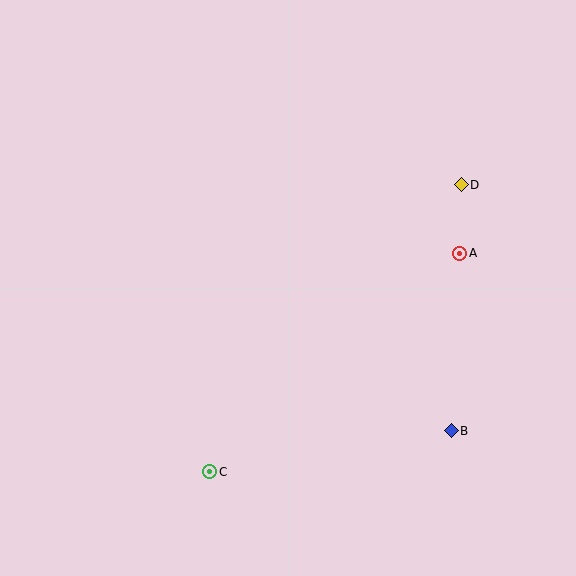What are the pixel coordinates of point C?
Point C is at (210, 472).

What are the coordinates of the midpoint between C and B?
The midpoint between C and B is at (330, 451).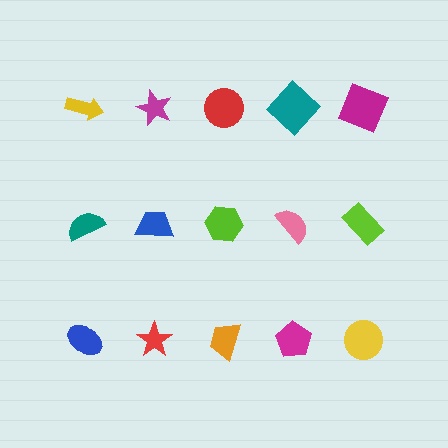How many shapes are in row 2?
5 shapes.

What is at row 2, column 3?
A lime hexagon.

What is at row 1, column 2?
A magenta star.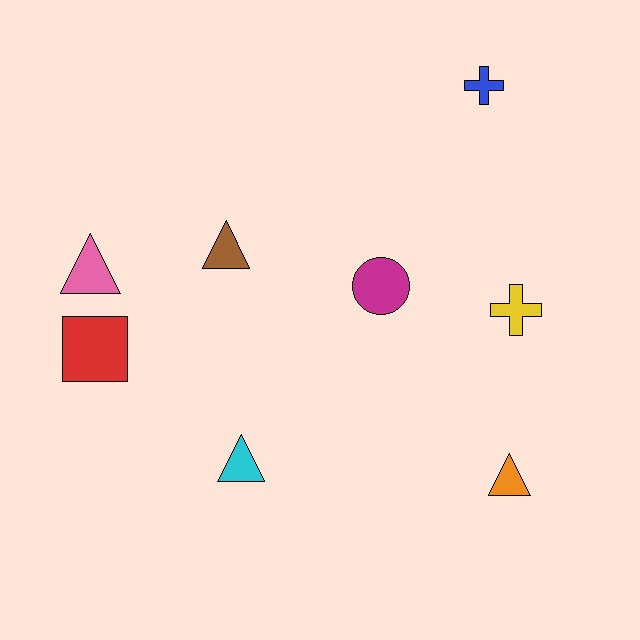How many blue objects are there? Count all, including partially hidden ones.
There is 1 blue object.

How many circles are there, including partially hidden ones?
There is 1 circle.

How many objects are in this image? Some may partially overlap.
There are 8 objects.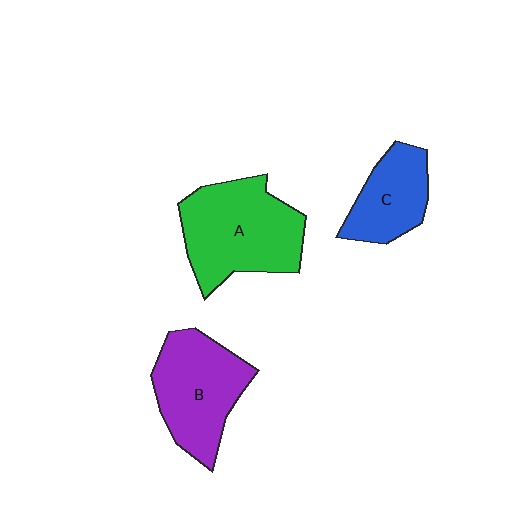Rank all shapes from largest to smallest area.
From largest to smallest: A (green), B (purple), C (blue).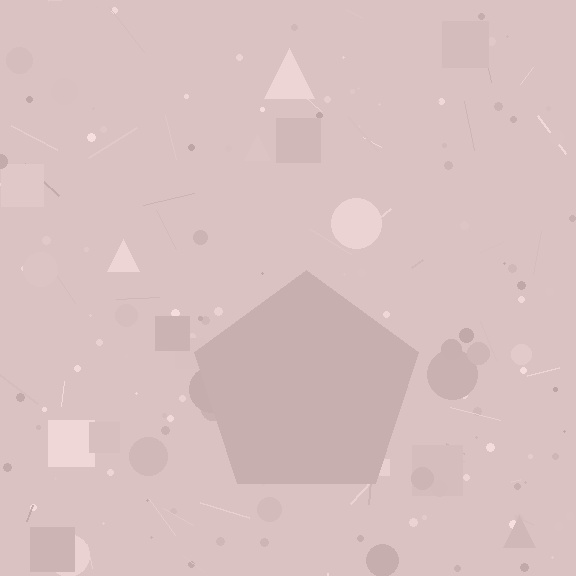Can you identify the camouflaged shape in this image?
The camouflaged shape is a pentagon.